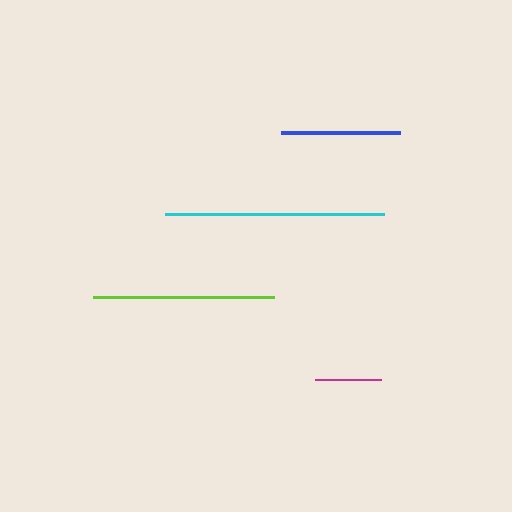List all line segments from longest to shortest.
From longest to shortest: cyan, lime, blue, magenta.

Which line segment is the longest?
The cyan line is the longest at approximately 219 pixels.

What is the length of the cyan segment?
The cyan segment is approximately 219 pixels long.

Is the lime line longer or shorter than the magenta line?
The lime line is longer than the magenta line.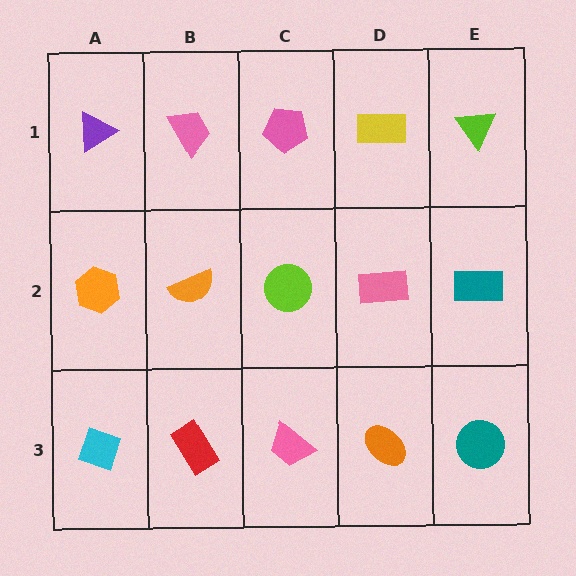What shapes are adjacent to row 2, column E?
A lime triangle (row 1, column E), a teal circle (row 3, column E), a pink rectangle (row 2, column D).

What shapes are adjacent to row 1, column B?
An orange semicircle (row 2, column B), a purple triangle (row 1, column A), a pink pentagon (row 1, column C).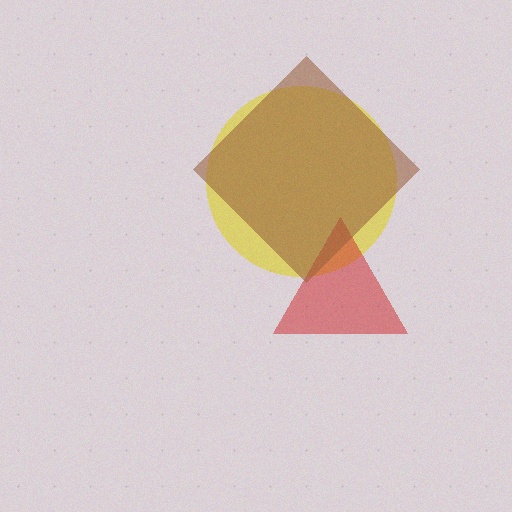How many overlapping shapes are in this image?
There are 3 overlapping shapes in the image.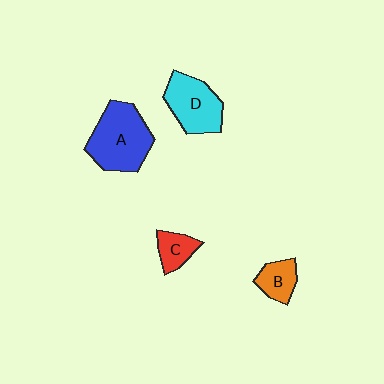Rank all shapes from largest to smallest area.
From largest to smallest: A (blue), D (cyan), B (orange), C (red).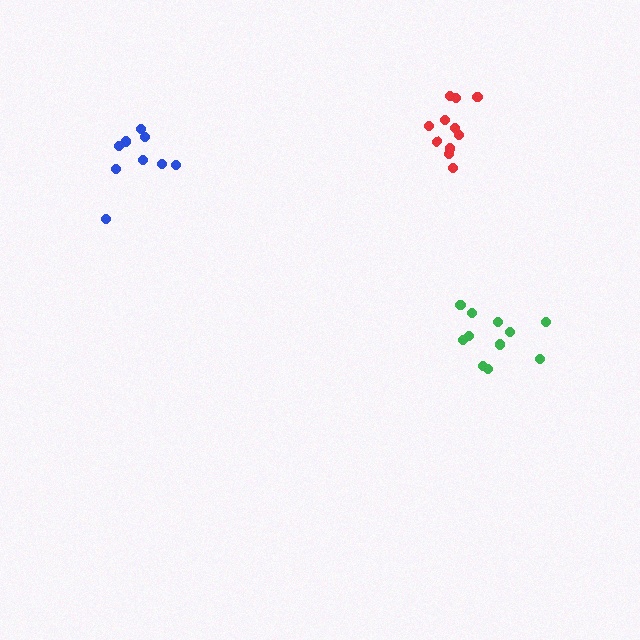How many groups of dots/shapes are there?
There are 3 groups.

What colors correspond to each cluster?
The clusters are colored: green, red, blue.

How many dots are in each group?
Group 1: 11 dots, Group 2: 12 dots, Group 3: 9 dots (32 total).